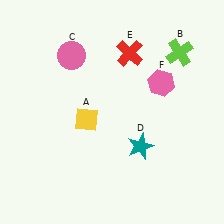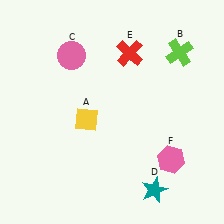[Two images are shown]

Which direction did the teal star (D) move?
The teal star (D) moved down.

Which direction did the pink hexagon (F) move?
The pink hexagon (F) moved down.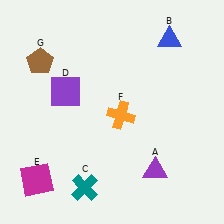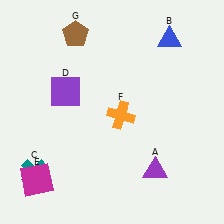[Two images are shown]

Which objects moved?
The objects that moved are: the teal cross (C), the brown pentagon (G).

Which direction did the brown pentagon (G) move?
The brown pentagon (G) moved right.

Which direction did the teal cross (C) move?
The teal cross (C) moved left.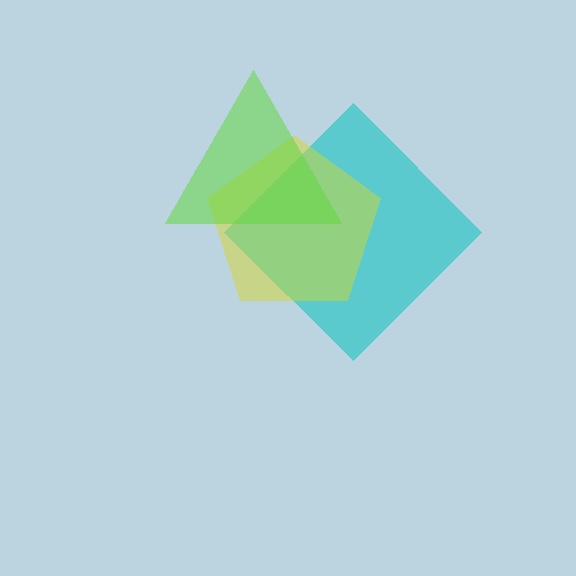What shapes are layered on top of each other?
The layered shapes are: a cyan diamond, a yellow pentagon, a lime triangle.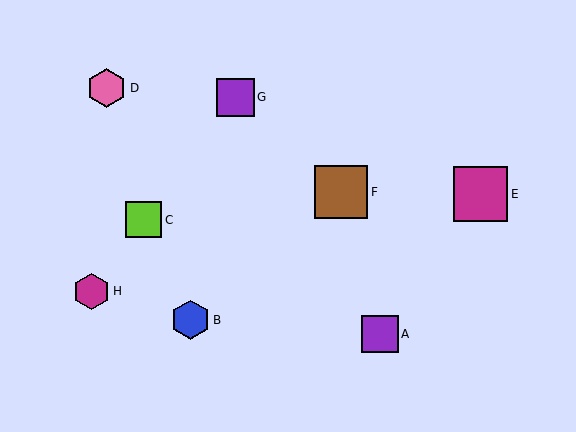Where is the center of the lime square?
The center of the lime square is at (143, 220).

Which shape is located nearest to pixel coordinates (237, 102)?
The purple square (labeled G) at (235, 97) is nearest to that location.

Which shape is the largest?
The magenta square (labeled E) is the largest.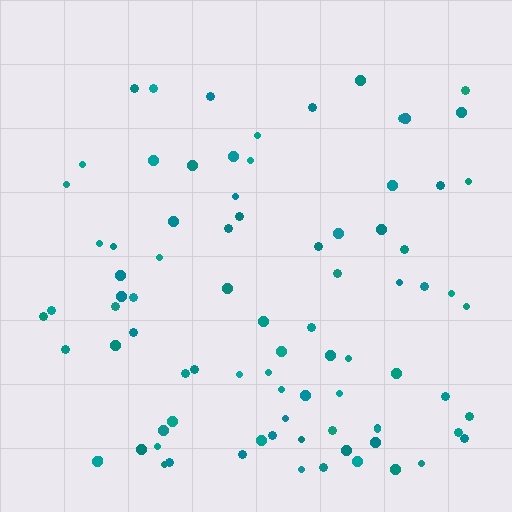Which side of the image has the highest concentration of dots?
The bottom.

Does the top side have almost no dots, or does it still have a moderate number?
Still a moderate number, just noticeably fewer than the bottom.